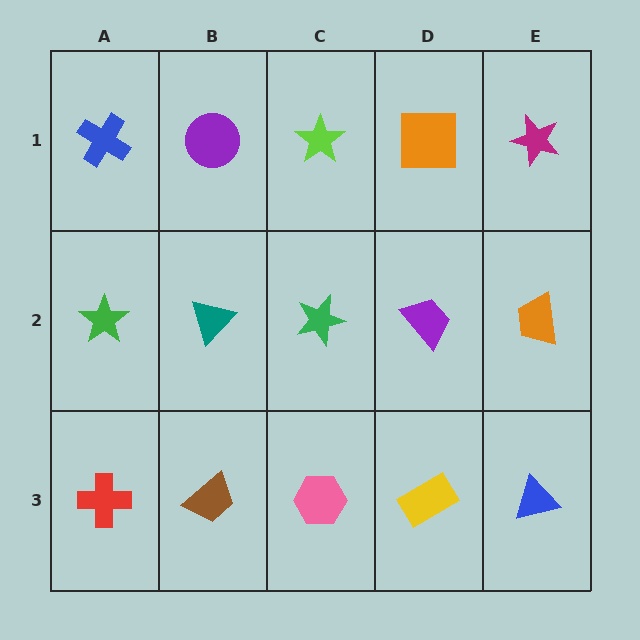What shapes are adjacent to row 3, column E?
An orange trapezoid (row 2, column E), a yellow rectangle (row 3, column D).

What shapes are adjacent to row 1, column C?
A green star (row 2, column C), a purple circle (row 1, column B), an orange square (row 1, column D).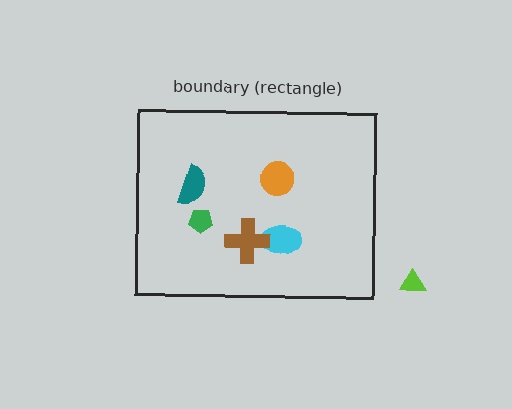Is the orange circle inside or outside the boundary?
Inside.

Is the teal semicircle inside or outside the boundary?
Inside.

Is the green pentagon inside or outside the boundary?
Inside.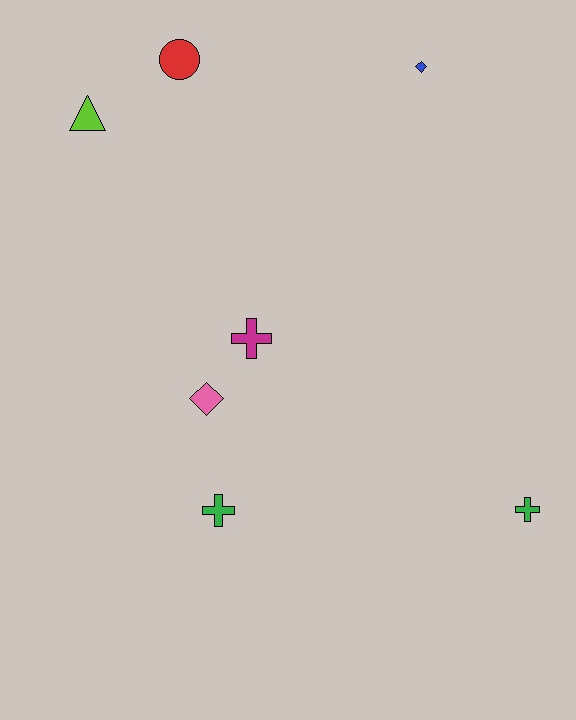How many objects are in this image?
There are 7 objects.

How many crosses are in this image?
There are 3 crosses.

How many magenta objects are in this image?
There is 1 magenta object.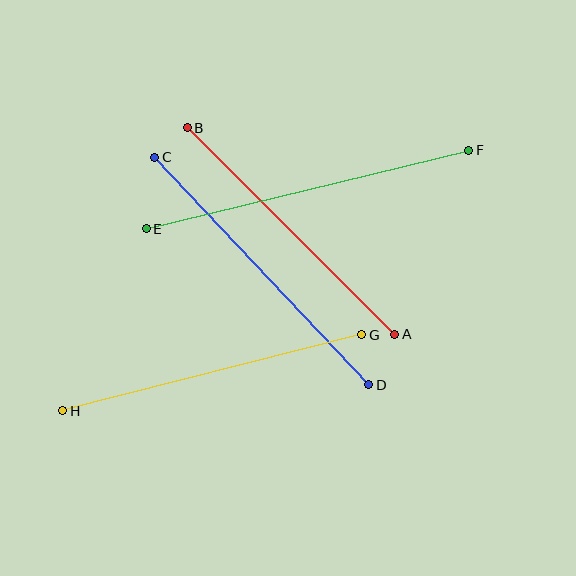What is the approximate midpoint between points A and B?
The midpoint is at approximately (291, 231) pixels.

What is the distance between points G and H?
The distance is approximately 308 pixels.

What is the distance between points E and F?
The distance is approximately 332 pixels.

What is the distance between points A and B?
The distance is approximately 293 pixels.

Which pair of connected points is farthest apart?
Points E and F are farthest apart.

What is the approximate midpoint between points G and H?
The midpoint is at approximately (212, 373) pixels.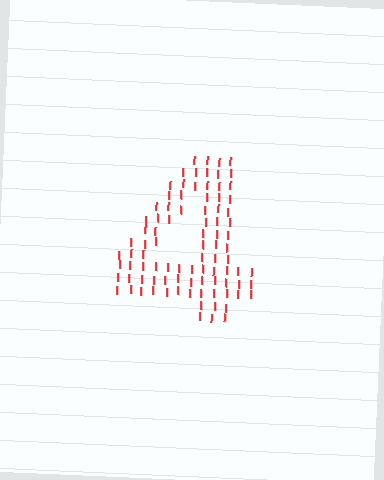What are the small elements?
The small elements are letter I's.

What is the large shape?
The large shape is the digit 4.